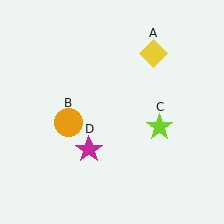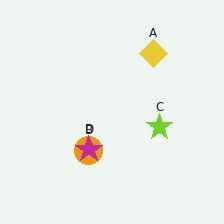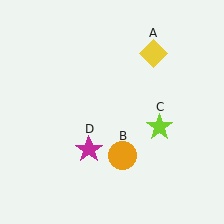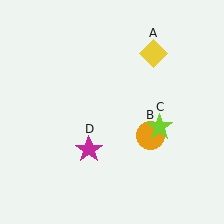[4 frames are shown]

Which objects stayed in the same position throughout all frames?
Yellow diamond (object A) and lime star (object C) and magenta star (object D) remained stationary.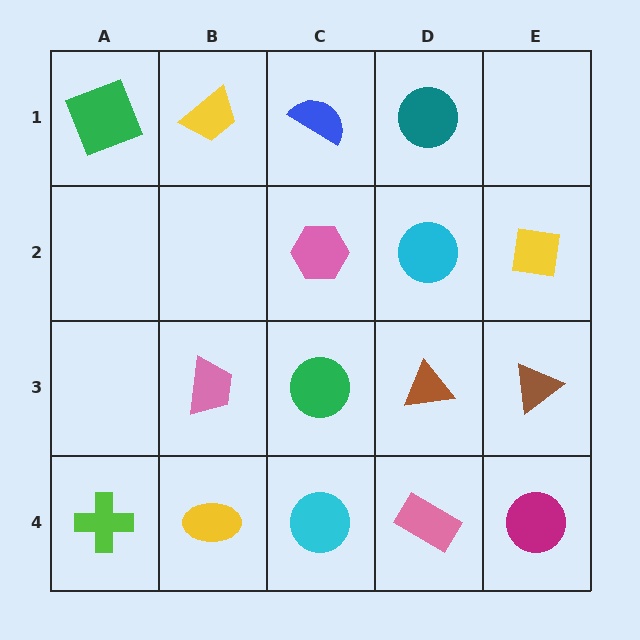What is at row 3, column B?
A pink trapezoid.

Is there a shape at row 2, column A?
No, that cell is empty.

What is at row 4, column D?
A pink rectangle.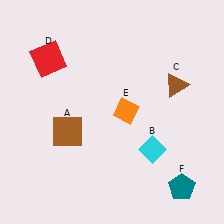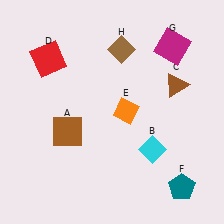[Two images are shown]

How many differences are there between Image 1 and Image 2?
There are 2 differences between the two images.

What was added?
A magenta square (G), a brown diamond (H) were added in Image 2.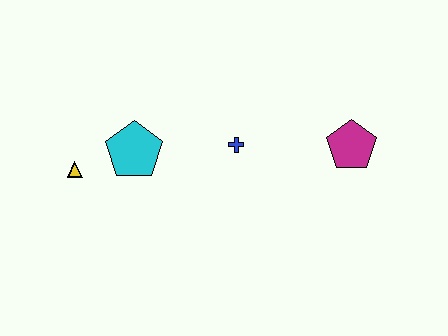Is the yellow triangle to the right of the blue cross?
No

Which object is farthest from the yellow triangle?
The magenta pentagon is farthest from the yellow triangle.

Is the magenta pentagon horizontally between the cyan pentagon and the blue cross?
No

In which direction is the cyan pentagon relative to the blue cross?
The cyan pentagon is to the left of the blue cross.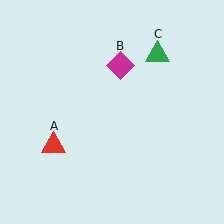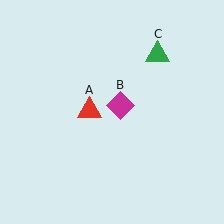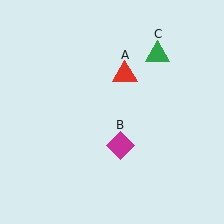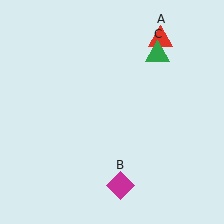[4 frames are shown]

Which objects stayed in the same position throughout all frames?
Green triangle (object C) remained stationary.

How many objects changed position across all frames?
2 objects changed position: red triangle (object A), magenta diamond (object B).